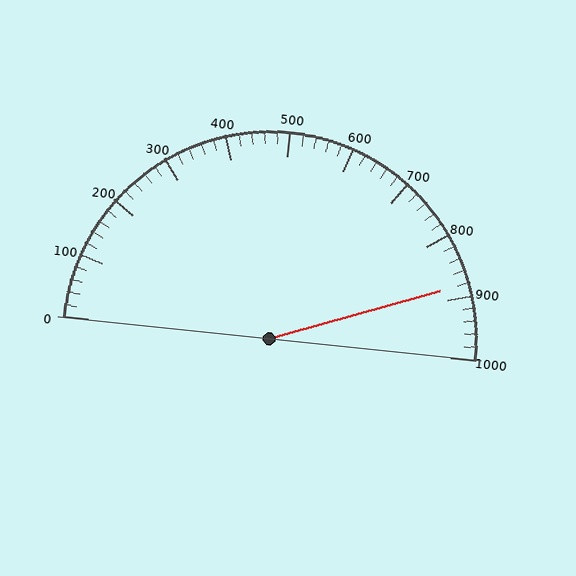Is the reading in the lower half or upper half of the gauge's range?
The reading is in the upper half of the range (0 to 1000).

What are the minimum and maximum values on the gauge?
The gauge ranges from 0 to 1000.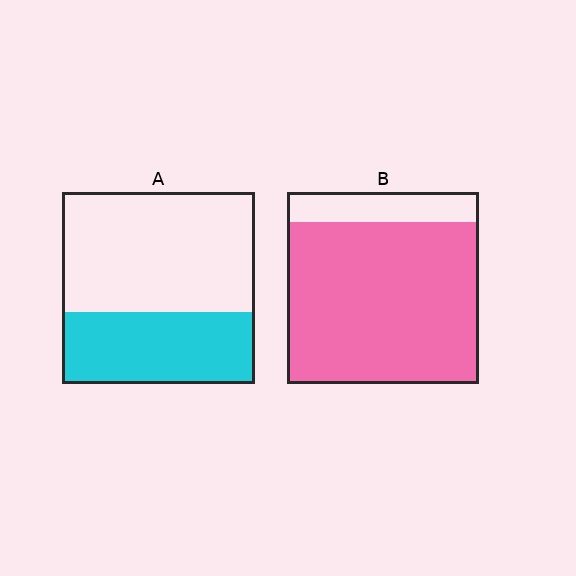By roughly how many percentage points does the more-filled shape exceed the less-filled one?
By roughly 45 percentage points (B over A).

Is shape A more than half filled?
No.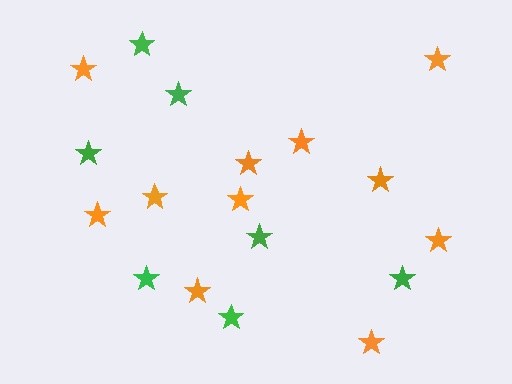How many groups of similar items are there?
There are 2 groups: one group of orange stars (11) and one group of green stars (7).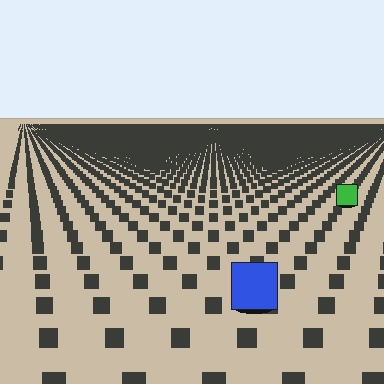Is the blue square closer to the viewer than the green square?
Yes. The blue square is closer — you can tell from the texture gradient: the ground texture is coarser near it.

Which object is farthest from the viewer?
The green square is farthest from the viewer. It appears smaller and the ground texture around it is denser.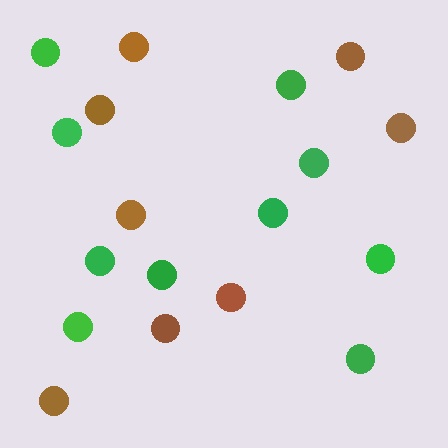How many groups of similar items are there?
There are 2 groups: one group of brown circles (8) and one group of green circles (10).